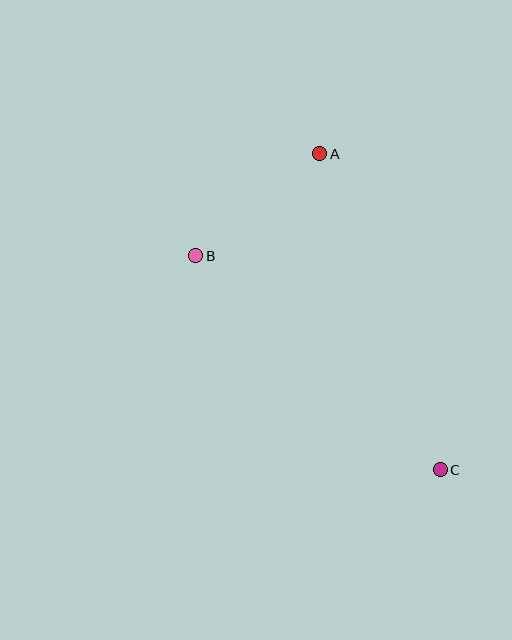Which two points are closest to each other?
Points A and B are closest to each other.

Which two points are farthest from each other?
Points A and C are farthest from each other.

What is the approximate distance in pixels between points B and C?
The distance between B and C is approximately 325 pixels.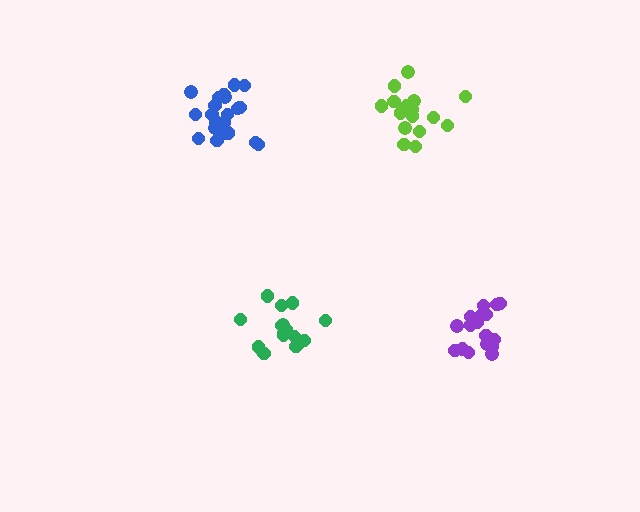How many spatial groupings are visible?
There are 4 spatial groupings.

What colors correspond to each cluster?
The clusters are colored: lime, green, blue, purple.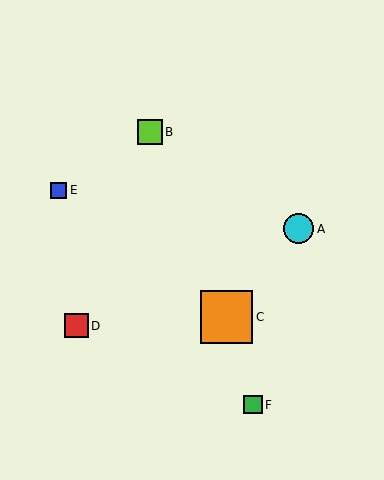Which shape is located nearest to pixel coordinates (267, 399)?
The green square (labeled F) at (253, 405) is nearest to that location.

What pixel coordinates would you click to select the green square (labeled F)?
Click at (253, 405) to select the green square F.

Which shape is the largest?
The orange square (labeled C) is the largest.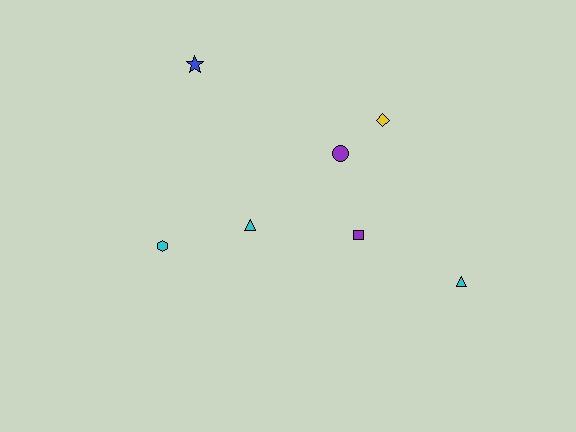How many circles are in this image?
There is 1 circle.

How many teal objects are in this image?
There are no teal objects.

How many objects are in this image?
There are 7 objects.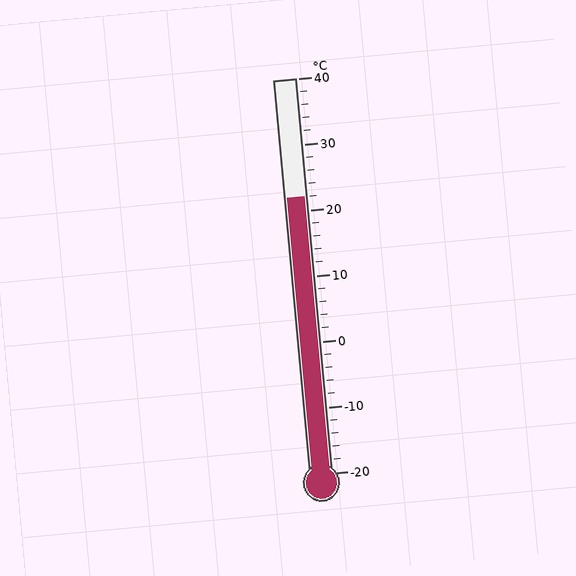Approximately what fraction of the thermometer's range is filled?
The thermometer is filled to approximately 70% of its range.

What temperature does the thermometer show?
The thermometer shows approximately 22°C.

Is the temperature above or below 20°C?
The temperature is above 20°C.